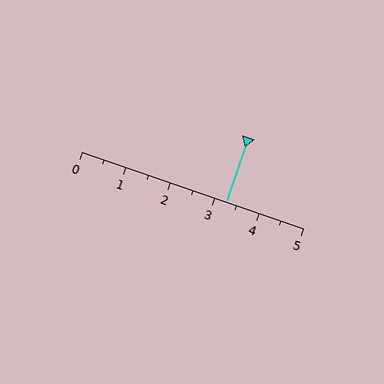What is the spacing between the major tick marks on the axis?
The major ticks are spaced 1 apart.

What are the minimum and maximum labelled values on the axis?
The axis runs from 0 to 5.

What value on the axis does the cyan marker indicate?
The marker indicates approximately 3.2.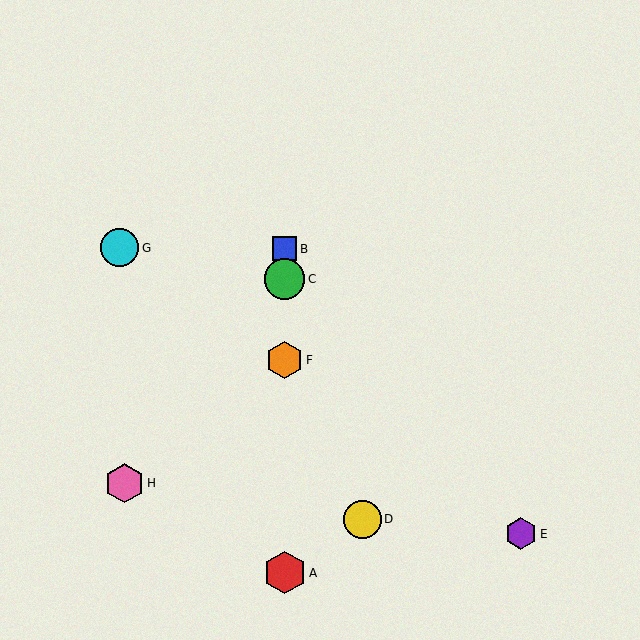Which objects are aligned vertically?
Objects A, B, C, F are aligned vertically.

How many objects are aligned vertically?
4 objects (A, B, C, F) are aligned vertically.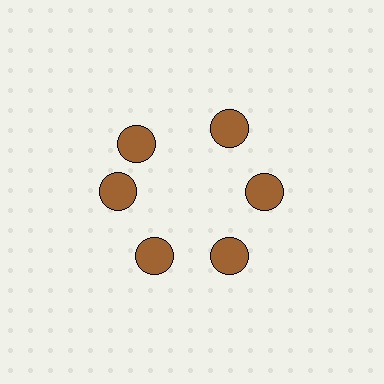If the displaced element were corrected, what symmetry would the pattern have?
It would have 6-fold rotational symmetry — the pattern would map onto itself every 60 degrees.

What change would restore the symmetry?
The symmetry would be restored by rotating it back into even spacing with its neighbors so that all 6 circles sit at equal angles and equal distance from the center.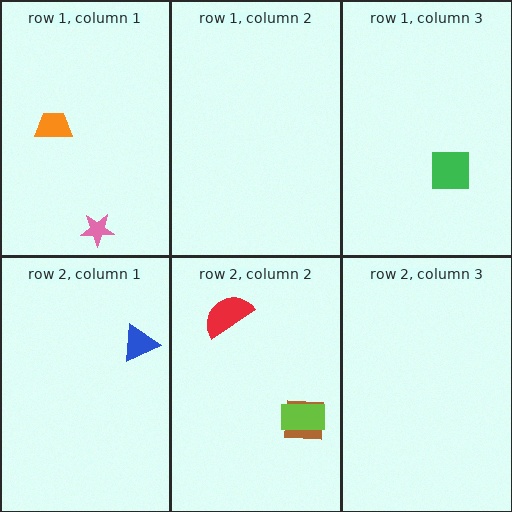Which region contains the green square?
The row 1, column 3 region.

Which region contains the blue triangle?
The row 2, column 1 region.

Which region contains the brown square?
The row 2, column 2 region.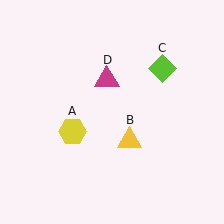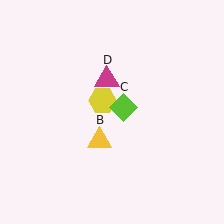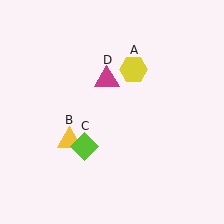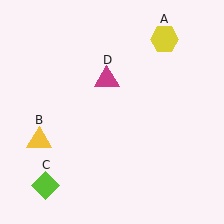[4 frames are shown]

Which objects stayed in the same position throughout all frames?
Magenta triangle (object D) remained stationary.